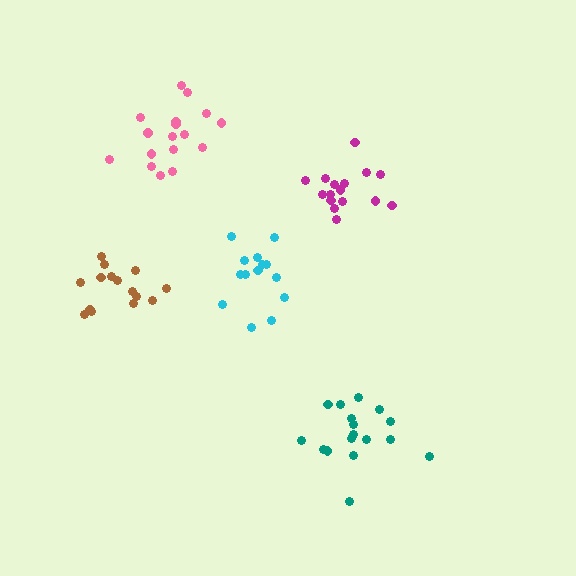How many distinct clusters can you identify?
There are 5 distinct clusters.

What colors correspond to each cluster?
The clusters are colored: pink, magenta, brown, teal, cyan.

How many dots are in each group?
Group 1: 17 dots, Group 2: 16 dots, Group 3: 15 dots, Group 4: 17 dots, Group 5: 14 dots (79 total).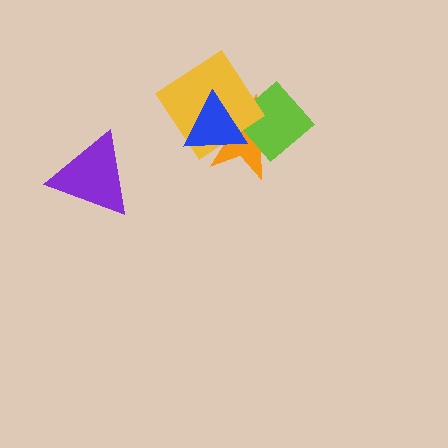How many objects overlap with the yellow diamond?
3 objects overlap with the yellow diamond.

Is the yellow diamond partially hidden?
Yes, it is partially covered by another shape.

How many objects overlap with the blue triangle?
3 objects overlap with the blue triangle.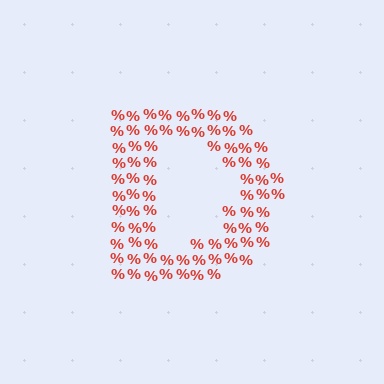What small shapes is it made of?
It is made of small percent signs.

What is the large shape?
The large shape is the letter D.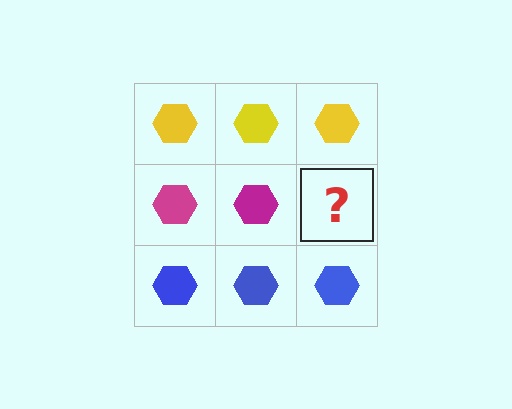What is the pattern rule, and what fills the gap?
The rule is that each row has a consistent color. The gap should be filled with a magenta hexagon.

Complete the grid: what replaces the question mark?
The question mark should be replaced with a magenta hexagon.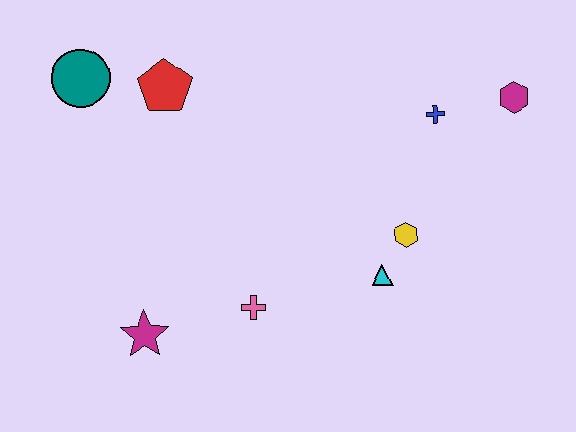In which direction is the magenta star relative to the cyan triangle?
The magenta star is to the left of the cyan triangle.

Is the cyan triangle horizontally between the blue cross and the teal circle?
Yes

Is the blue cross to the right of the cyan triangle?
Yes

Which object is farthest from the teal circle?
The magenta hexagon is farthest from the teal circle.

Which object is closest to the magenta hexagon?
The blue cross is closest to the magenta hexagon.